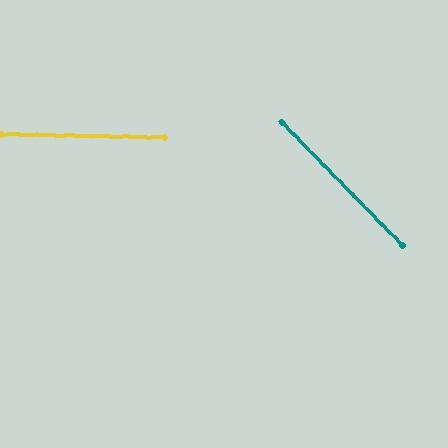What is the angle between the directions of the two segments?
Approximately 44 degrees.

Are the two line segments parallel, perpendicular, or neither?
Neither parallel nor perpendicular — they differ by about 44°.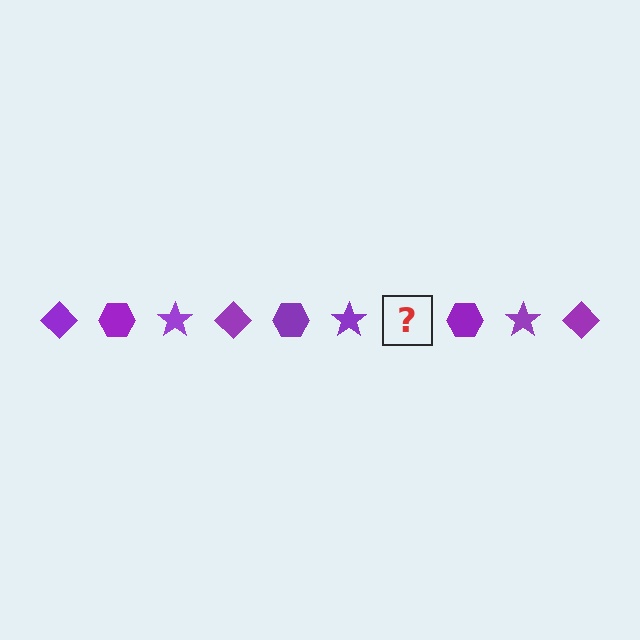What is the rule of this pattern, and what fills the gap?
The rule is that the pattern cycles through diamond, hexagon, star shapes in purple. The gap should be filled with a purple diamond.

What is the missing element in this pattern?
The missing element is a purple diamond.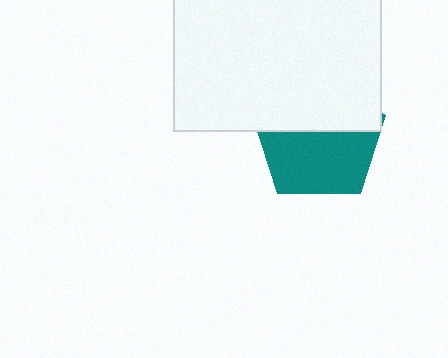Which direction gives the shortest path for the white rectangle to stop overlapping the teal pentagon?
Moving up gives the shortest separation.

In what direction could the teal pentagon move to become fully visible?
The teal pentagon could move down. That would shift it out from behind the white rectangle entirely.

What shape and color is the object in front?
The object in front is a white rectangle.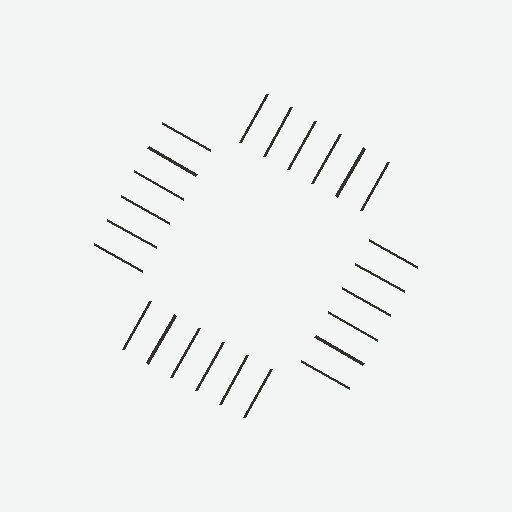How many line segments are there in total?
24 — 6 along each of the 4 edges.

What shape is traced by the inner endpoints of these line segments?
An illusory square — the line segments terminate on its edges but no continuous stroke is drawn.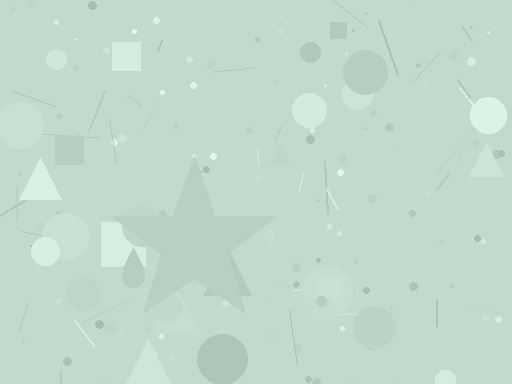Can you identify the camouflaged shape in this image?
The camouflaged shape is a star.